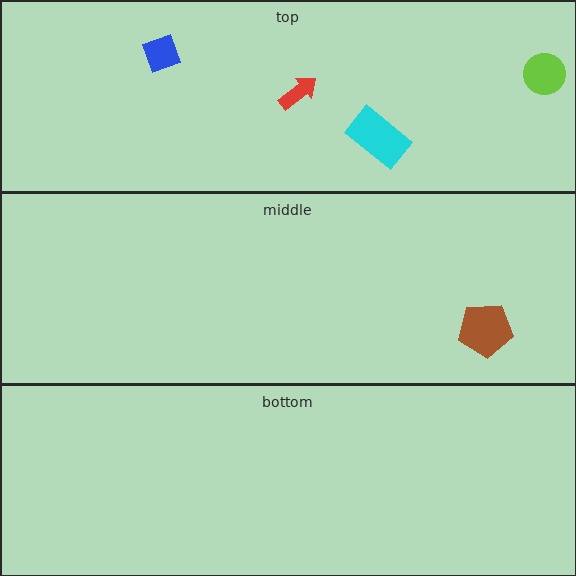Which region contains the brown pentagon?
The middle region.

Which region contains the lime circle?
The top region.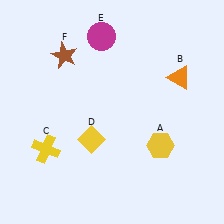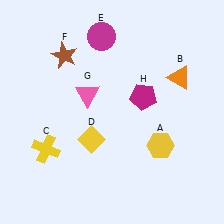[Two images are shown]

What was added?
A pink triangle (G), a magenta pentagon (H) were added in Image 2.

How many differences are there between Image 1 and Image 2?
There are 2 differences between the two images.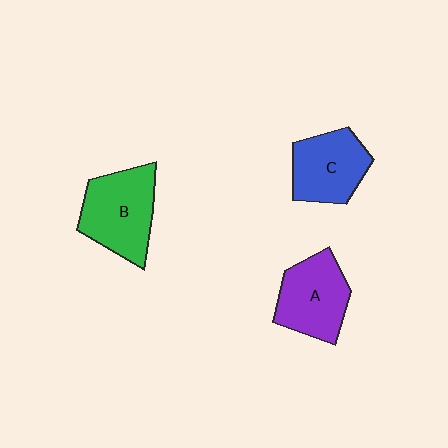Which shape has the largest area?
Shape B (green).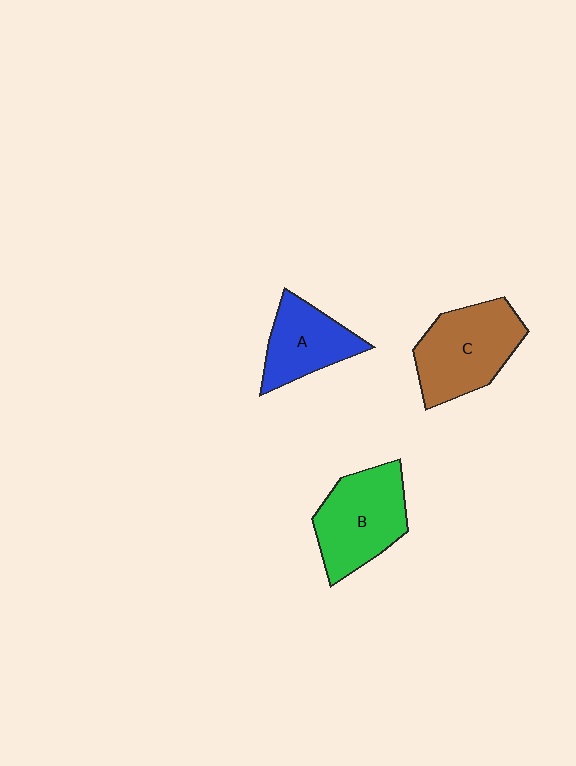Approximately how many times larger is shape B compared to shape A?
Approximately 1.3 times.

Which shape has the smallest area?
Shape A (blue).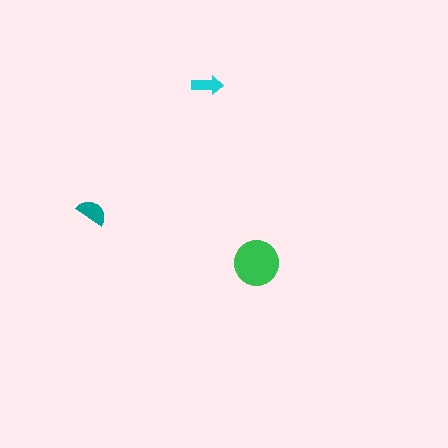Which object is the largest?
The green circle.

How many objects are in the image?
There are 3 objects in the image.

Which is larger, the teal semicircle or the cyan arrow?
The teal semicircle.